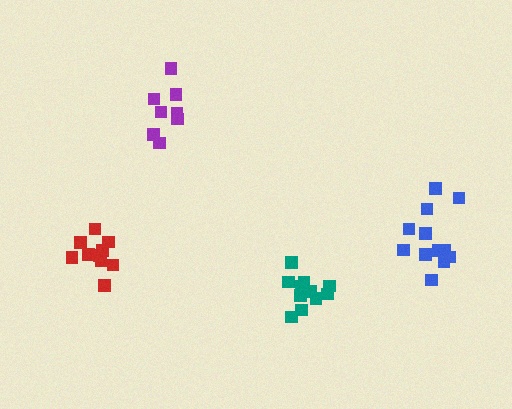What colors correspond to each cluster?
The clusters are colored: blue, teal, purple, red.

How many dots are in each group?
Group 1: 12 dots, Group 2: 12 dots, Group 3: 8 dots, Group 4: 10 dots (42 total).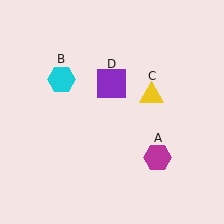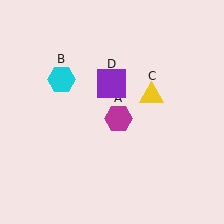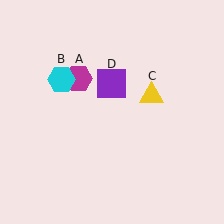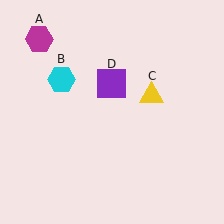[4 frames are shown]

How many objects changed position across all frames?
1 object changed position: magenta hexagon (object A).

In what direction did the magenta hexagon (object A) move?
The magenta hexagon (object A) moved up and to the left.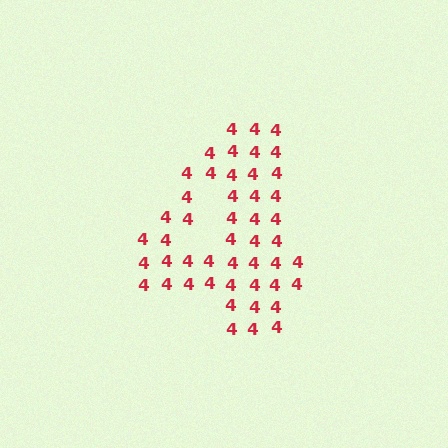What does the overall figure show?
The overall figure shows the digit 4.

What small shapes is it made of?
It is made of small digit 4's.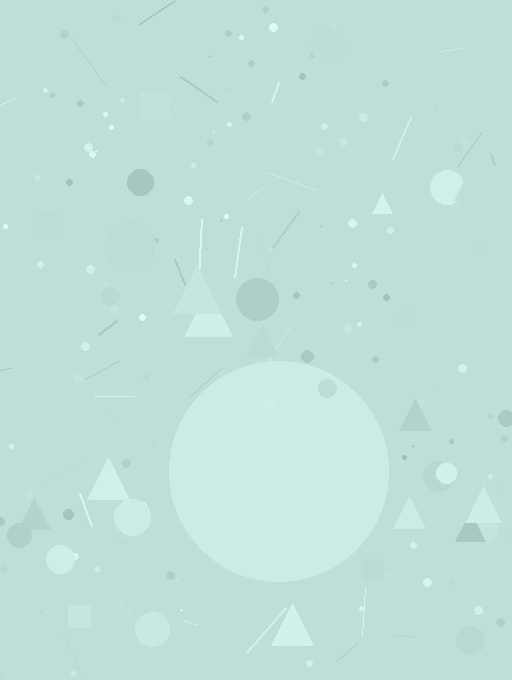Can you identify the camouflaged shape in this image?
The camouflaged shape is a circle.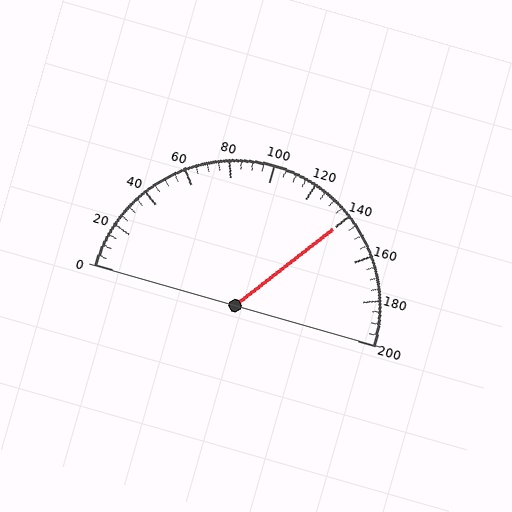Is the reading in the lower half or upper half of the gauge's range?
The reading is in the upper half of the range (0 to 200).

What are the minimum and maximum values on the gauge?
The gauge ranges from 0 to 200.